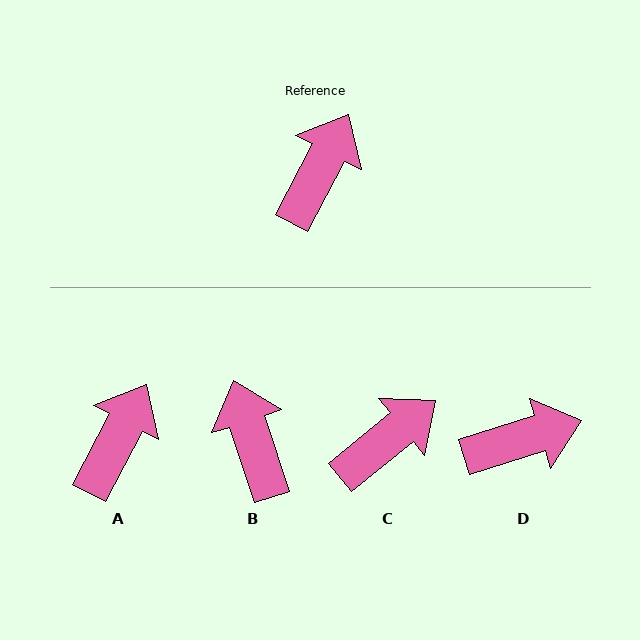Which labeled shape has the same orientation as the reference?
A.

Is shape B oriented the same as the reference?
No, it is off by about 46 degrees.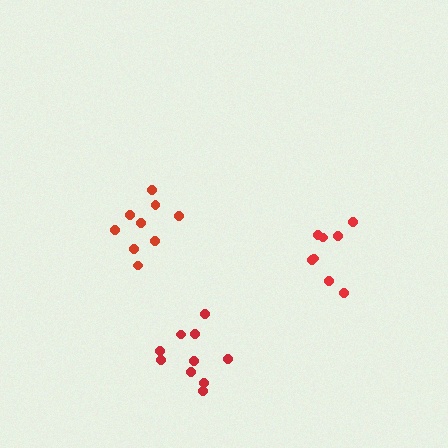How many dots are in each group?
Group 1: 8 dots, Group 2: 9 dots, Group 3: 10 dots (27 total).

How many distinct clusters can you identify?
There are 3 distinct clusters.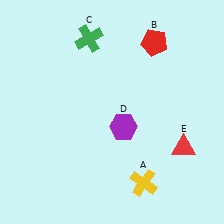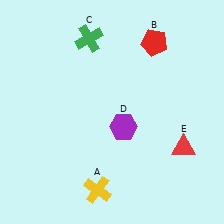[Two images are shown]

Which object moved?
The yellow cross (A) moved left.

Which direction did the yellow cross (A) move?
The yellow cross (A) moved left.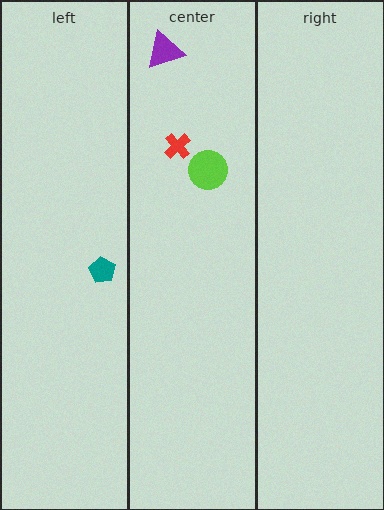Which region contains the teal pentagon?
The left region.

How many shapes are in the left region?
1.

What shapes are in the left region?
The teal pentagon.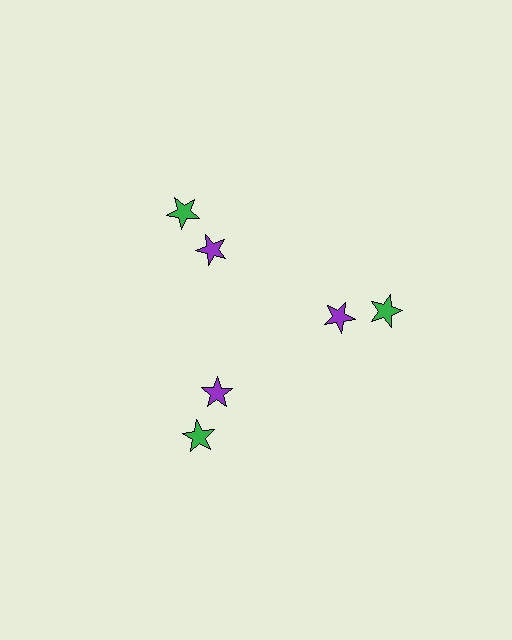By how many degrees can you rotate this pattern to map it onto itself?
The pattern maps onto itself every 120 degrees of rotation.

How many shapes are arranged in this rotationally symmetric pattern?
There are 6 shapes, arranged in 3 groups of 2.